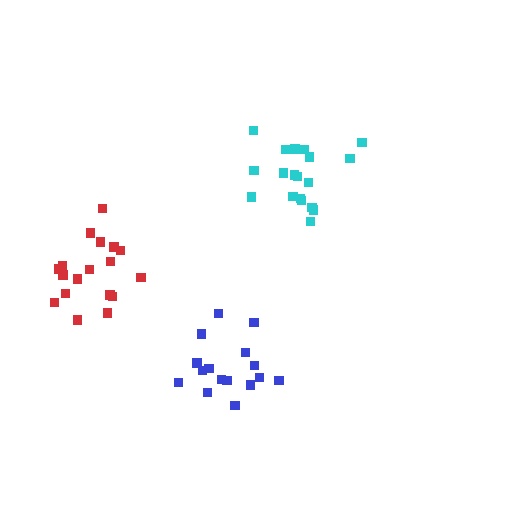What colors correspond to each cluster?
The clusters are colored: blue, cyan, red.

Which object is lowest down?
The blue cluster is bottommost.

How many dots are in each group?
Group 1: 16 dots, Group 2: 19 dots, Group 3: 18 dots (53 total).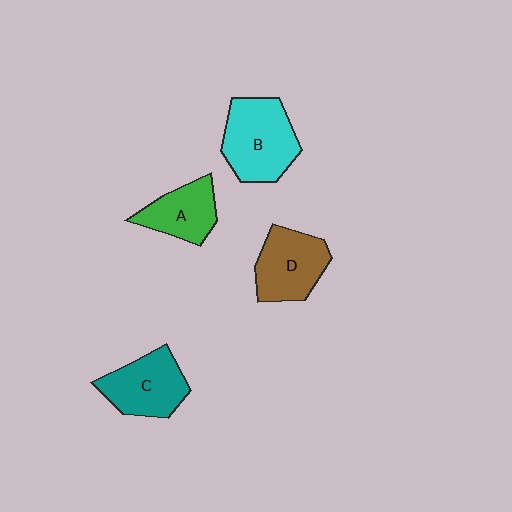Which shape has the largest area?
Shape B (cyan).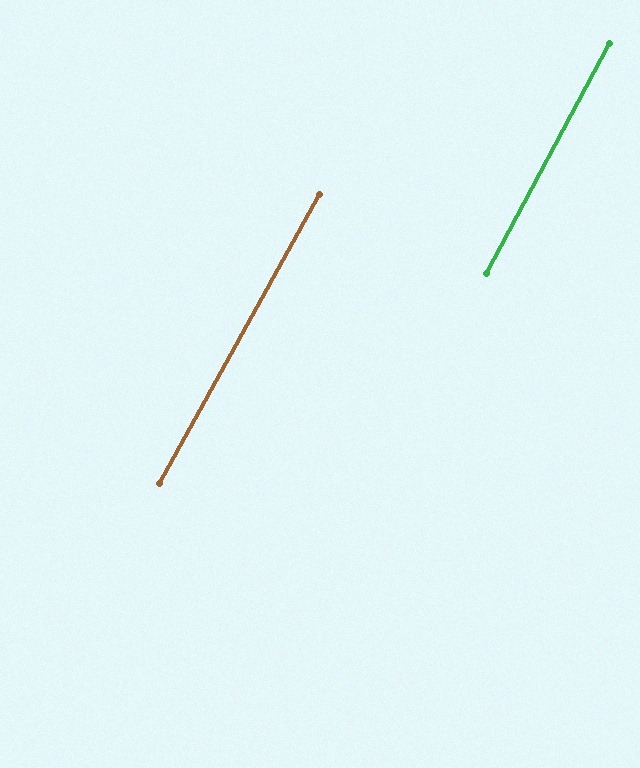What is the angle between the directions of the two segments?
Approximately 1 degree.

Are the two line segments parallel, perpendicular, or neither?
Parallel — their directions differ by only 1.0°.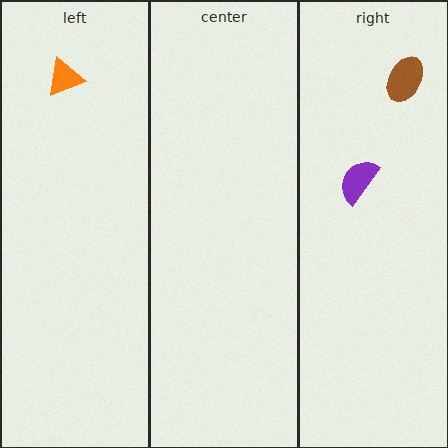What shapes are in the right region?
The purple semicircle, the brown ellipse.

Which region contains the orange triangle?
The left region.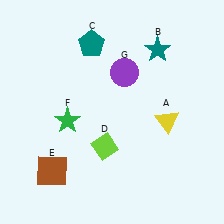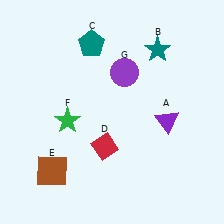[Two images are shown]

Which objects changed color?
A changed from yellow to purple. D changed from lime to red.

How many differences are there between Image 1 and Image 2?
There are 2 differences between the two images.